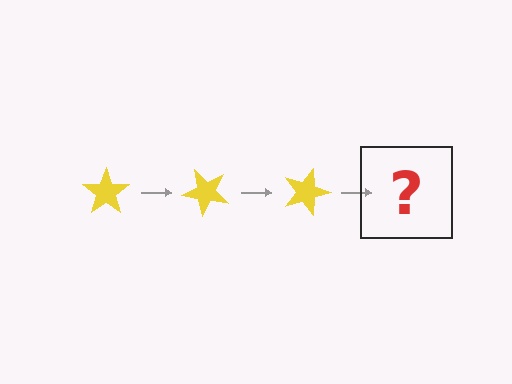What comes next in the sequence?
The next element should be a yellow star rotated 135 degrees.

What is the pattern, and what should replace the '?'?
The pattern is that the star rotates 45 degrees each step. The '?' should be a yellow star rotated 135 degrees.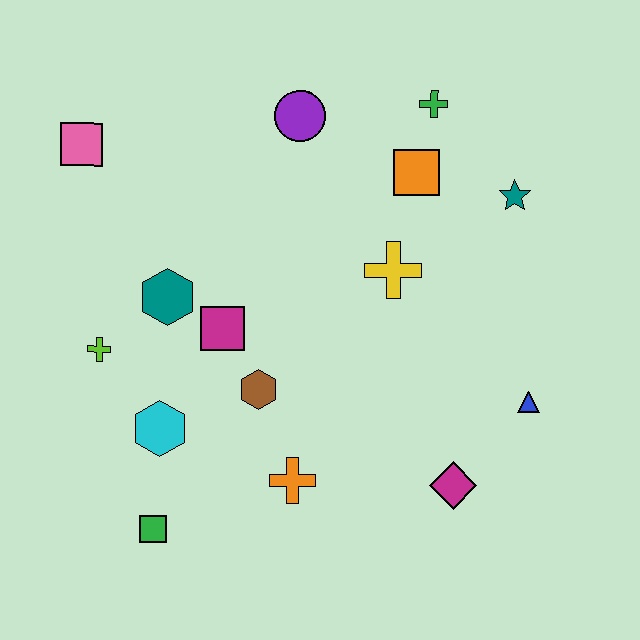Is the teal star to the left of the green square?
No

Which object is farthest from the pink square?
The blue triangle is farthest from the pink square.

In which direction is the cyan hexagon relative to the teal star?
The cyan hexagon is to the left of the teal star.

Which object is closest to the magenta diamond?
The blue triangle is closest to the magenta diamond.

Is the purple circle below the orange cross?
No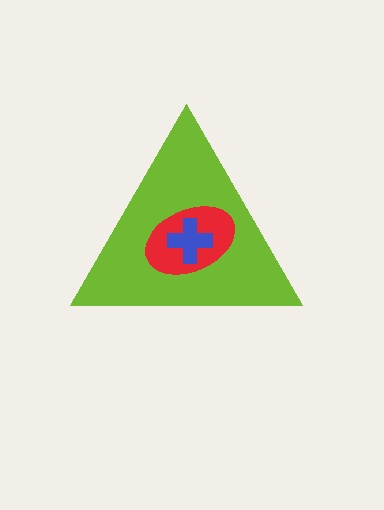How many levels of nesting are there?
3.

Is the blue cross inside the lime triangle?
Yes.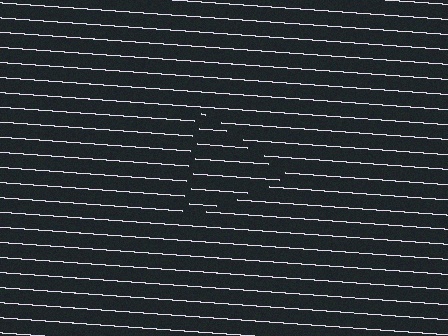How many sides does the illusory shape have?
3 sides — the line-ends trace a triangle.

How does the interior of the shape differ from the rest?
The interior of the shape contains the same grating, shifted by half a period — the contour is defined by the phase discontinuity where line-ends from the inner and outer gratings abut.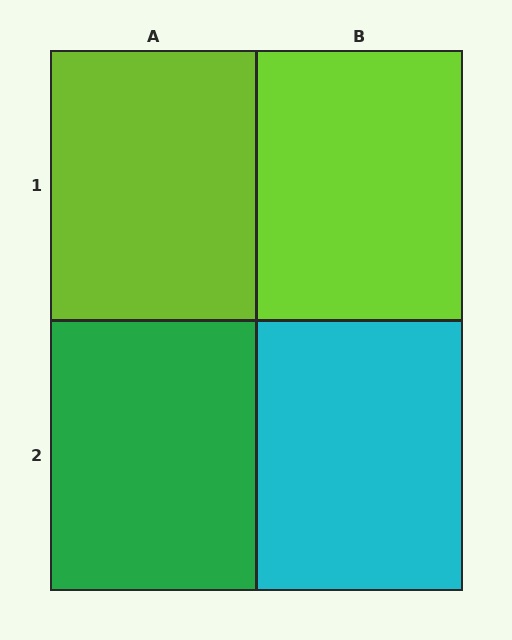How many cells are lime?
2 cells are lime.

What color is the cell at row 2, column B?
Cyan.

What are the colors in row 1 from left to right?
Lime, lime.